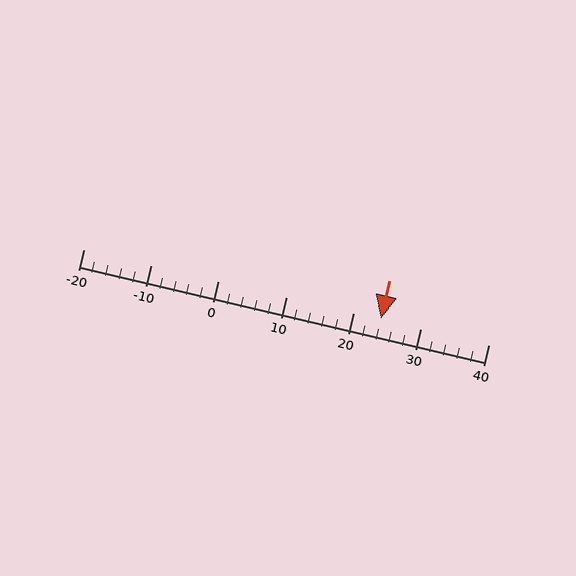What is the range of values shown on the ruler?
The ruler shows values from -20 to 40.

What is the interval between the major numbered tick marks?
The major tick marks are spaced 10 units apart.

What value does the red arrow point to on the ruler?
The red arrow points to approximately 24.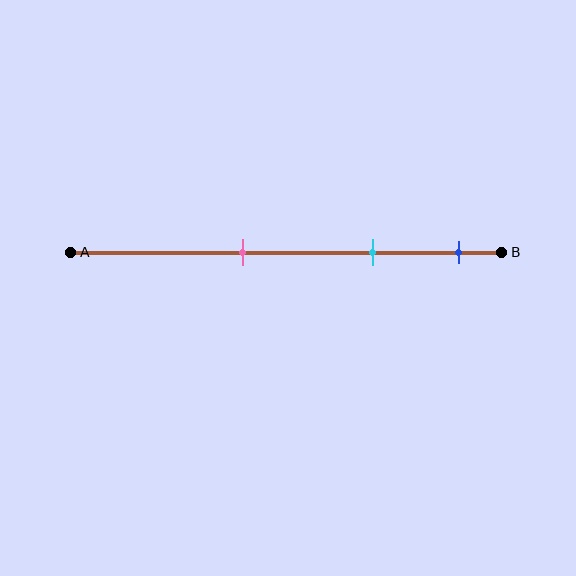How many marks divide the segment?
There are 3 marks dividing the segment.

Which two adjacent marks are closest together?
The cyan and blue marks are the closest adjacent pair.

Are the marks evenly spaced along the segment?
Yes, the marks are approximately evenly spaced.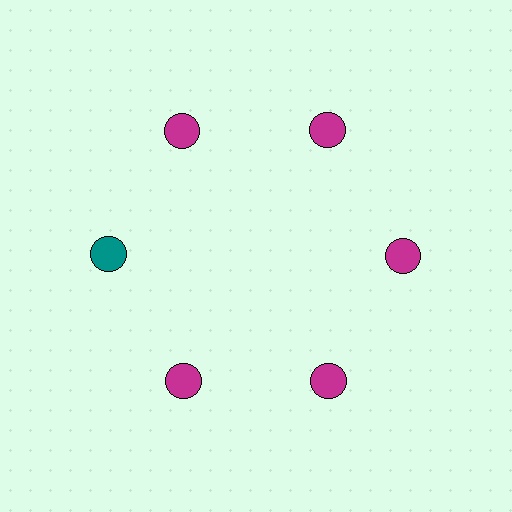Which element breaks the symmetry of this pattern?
The teal circle at roughly the 9 o'clock position breaks the symmetry. All other shapes are magenta circles.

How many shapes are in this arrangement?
There are 6 shapes arranged in a ring pattern.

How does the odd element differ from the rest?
It has a different color: teal instead of magenta.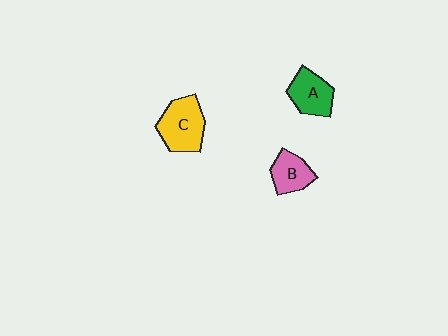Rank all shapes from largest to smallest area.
From largest to smallest: C (yellow), A (green), B (pink).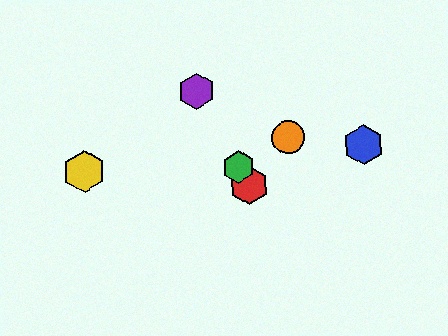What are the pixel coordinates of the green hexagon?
The green hexagon is at (238, 167).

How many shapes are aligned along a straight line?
3 shapes (the red hexagon, the green hexagon, the purple hexagon) are aligned along a straight line.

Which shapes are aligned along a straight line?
The red hexagon, the green hexagon, the purple hexagon are aligned along a straight line.